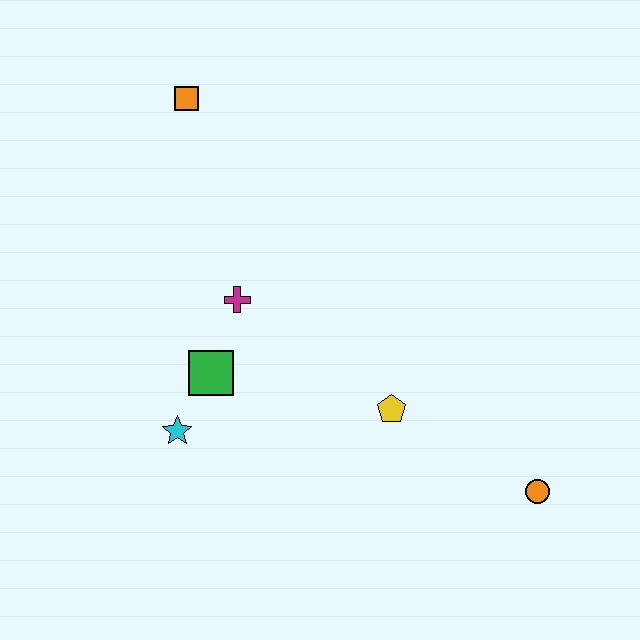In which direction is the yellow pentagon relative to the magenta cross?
The yellow pentagon is to the right of the magenta cross.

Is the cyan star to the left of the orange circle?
Yes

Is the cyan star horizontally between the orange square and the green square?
No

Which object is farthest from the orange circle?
The orange square is farthest from the orange circle.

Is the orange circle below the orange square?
Yes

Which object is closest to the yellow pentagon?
The orange circle is closest to the yellow pentagon.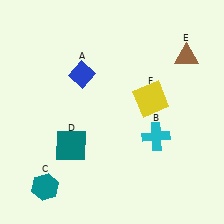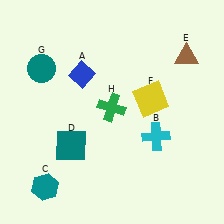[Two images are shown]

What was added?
A teal circle (G), a green cross (H) were added in Image 2.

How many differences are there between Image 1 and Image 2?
There are 2 differences between the two images.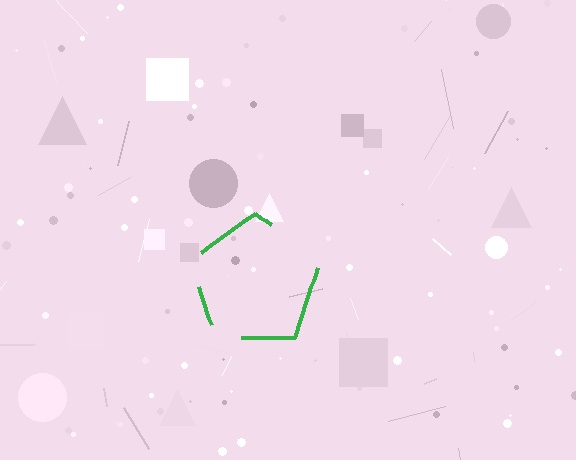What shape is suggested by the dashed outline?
The dashed outline suggests a pentagon.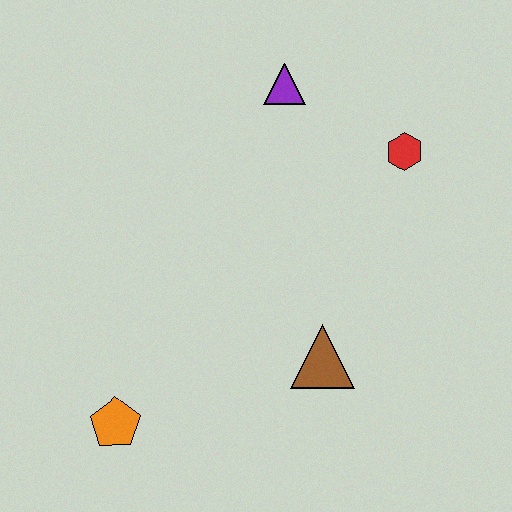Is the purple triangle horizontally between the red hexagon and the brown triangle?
No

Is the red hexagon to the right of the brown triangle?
Yes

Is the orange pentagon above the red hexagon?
No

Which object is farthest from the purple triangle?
The orange pentagon is farthest from the purple triangle.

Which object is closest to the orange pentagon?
The brown triangle is closest to the orange pentagon.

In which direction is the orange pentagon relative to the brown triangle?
The orange pentagon is to the left of the brown triangle.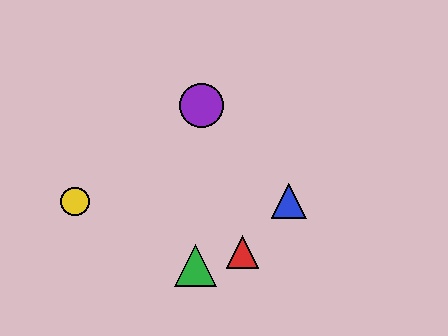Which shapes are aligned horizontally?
The blue triangle, the yellow circle are aligned horizontally.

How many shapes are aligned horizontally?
2 shapes (the blue triangle, the yellow circle) are aligned horizontally.